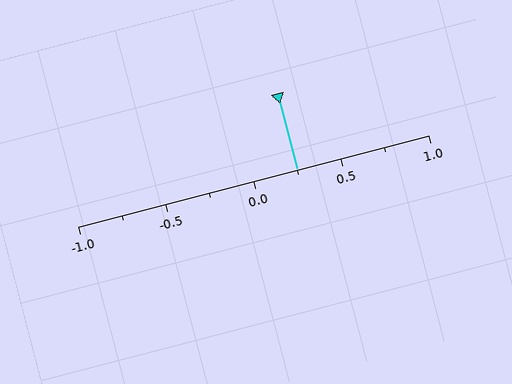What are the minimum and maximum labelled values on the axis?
The axis runs from -1.0 to 1.0.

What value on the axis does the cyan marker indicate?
The marker indicates approximately 0.25.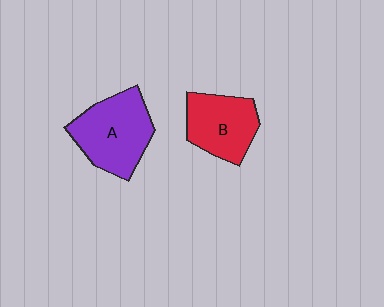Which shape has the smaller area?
Shape B (red).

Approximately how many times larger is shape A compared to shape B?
Approximately 1.2 times.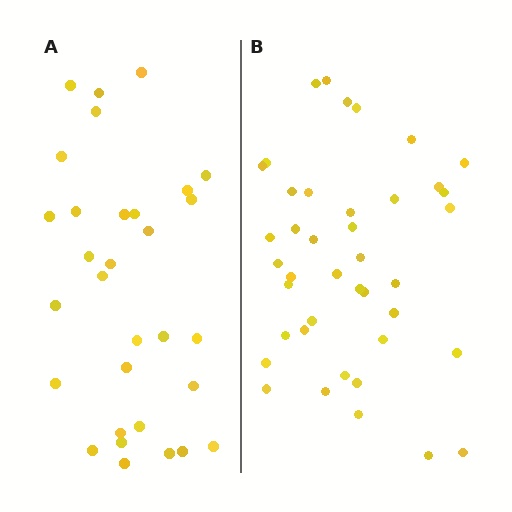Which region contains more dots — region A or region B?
Region B (the right region) has more dots.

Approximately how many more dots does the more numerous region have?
Region B has roughly 10 or so more dots than region A.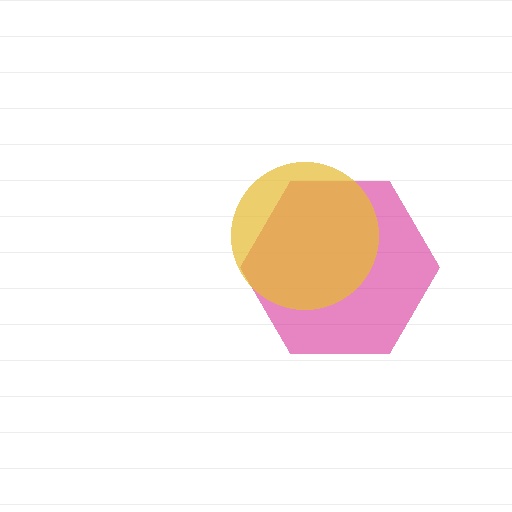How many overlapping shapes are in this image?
There are 2 overlapping shapes in the image.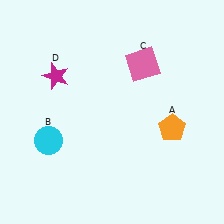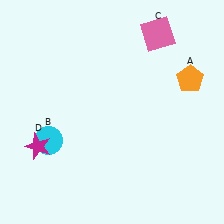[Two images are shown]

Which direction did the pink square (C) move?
The pink square (C) moved up.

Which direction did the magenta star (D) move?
The magenta star (D) moved down.